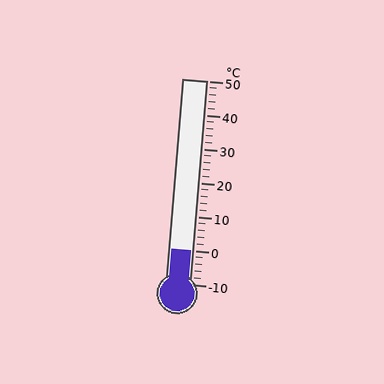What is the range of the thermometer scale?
The thermometer scale ranges from -10°C to 50°C.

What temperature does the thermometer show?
The thermometer shows approximately 0°C.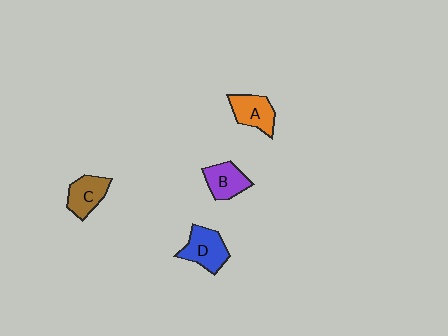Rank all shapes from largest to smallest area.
From largest to smallest: D (blue), A (orange), C (brown), B (purple).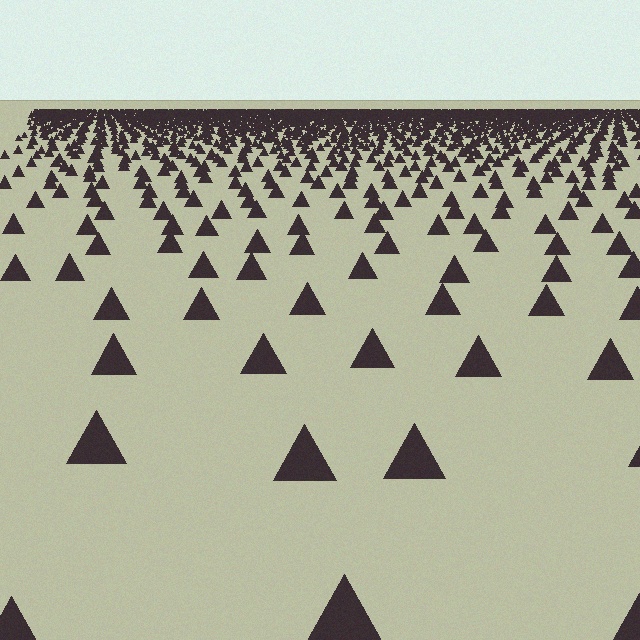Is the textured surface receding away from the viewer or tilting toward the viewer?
The surface is receding away from the viewer. Texture elements get smaller and denser toward the top.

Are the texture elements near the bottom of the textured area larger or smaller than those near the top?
Larger. Near the bottom, elements are closer to the viewer and appear at a bigger on-screen size.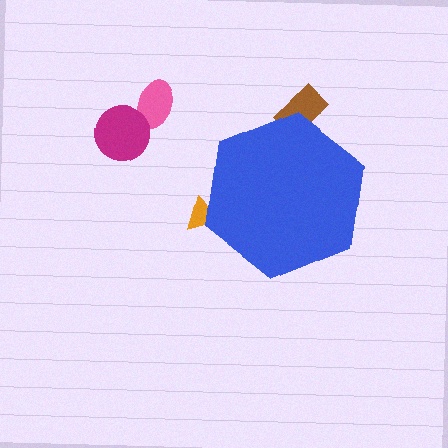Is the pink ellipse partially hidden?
No, the pink ellipse is fully visible.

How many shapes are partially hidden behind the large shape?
2 shapes are partially hidden.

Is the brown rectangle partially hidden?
Yes, the brown rectangle is partially hidden behind the blue hexagon.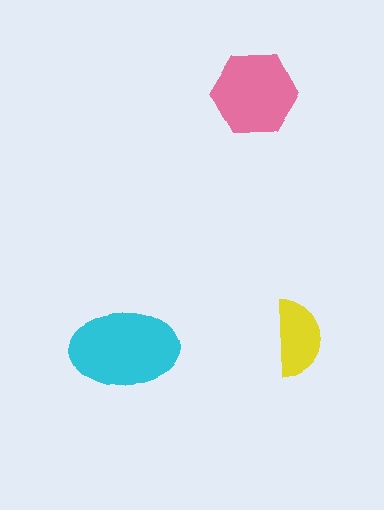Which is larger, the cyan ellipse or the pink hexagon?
The cyan ellipse.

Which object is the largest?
The cyan ellipse.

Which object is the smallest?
The yellow semicircle.